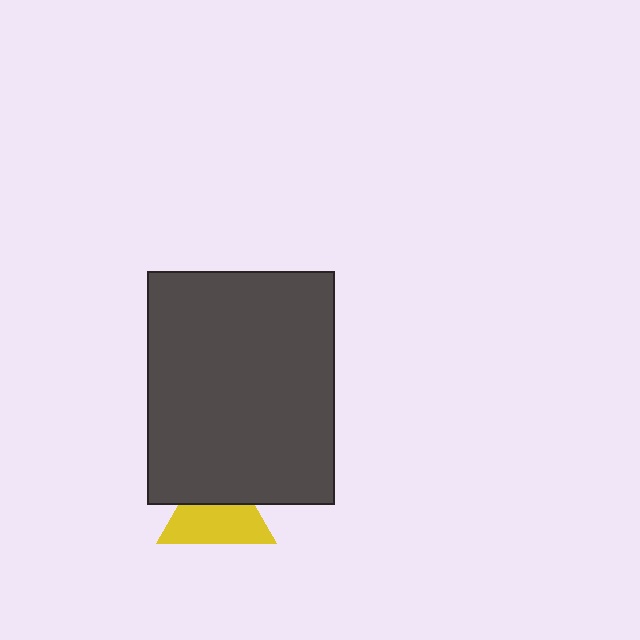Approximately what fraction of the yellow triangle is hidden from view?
Roughly 41% of the yellow triangle is hidden behind the dark gray rectangle.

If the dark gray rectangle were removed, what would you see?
You would see the complete yellow triangle.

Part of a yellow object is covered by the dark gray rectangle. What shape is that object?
It is a triangle.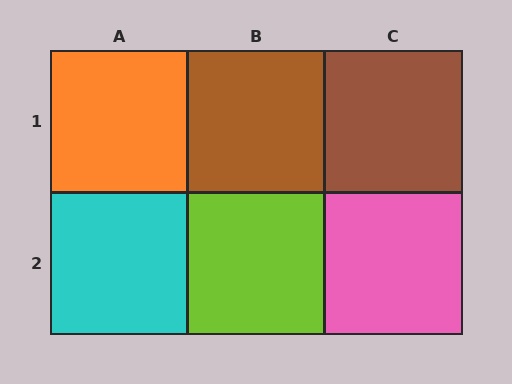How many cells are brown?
2 cells are brown.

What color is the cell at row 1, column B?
Brown.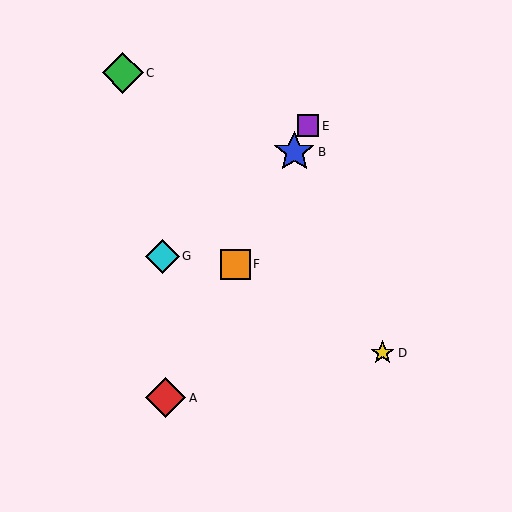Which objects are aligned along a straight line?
Objects A, B, E, F are aligned along a straight line.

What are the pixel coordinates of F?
Object F is at (236, 264).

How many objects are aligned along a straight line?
4 objects (A, B, E, F) are aligned along a straight line.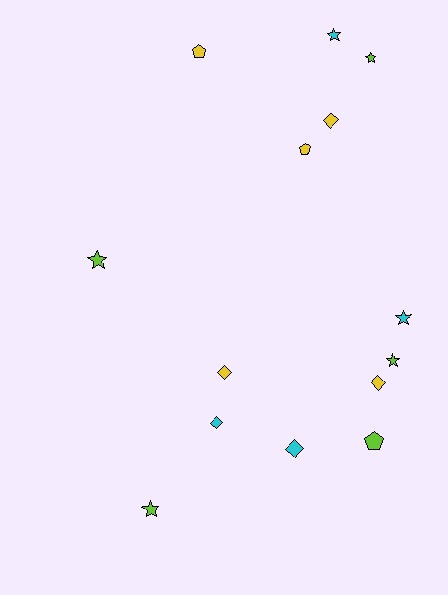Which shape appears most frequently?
Star, with 6 objects.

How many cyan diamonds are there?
There are 2 cyan diamonds.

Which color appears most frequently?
Lime, with 5 objects.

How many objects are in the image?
There are 14 objects.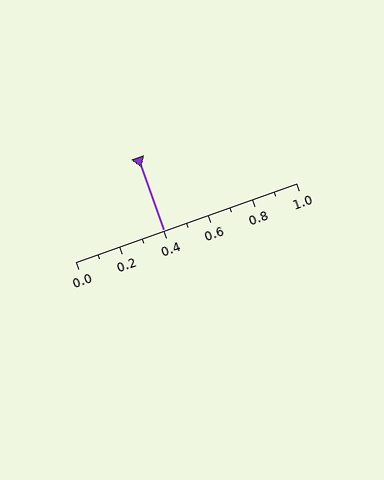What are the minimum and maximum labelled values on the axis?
The axis runs from 0.0 to 1.0.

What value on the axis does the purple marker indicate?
The marker indicates approximately 0.4.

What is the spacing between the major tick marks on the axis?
The major ticks are spaced 0.2 apart.